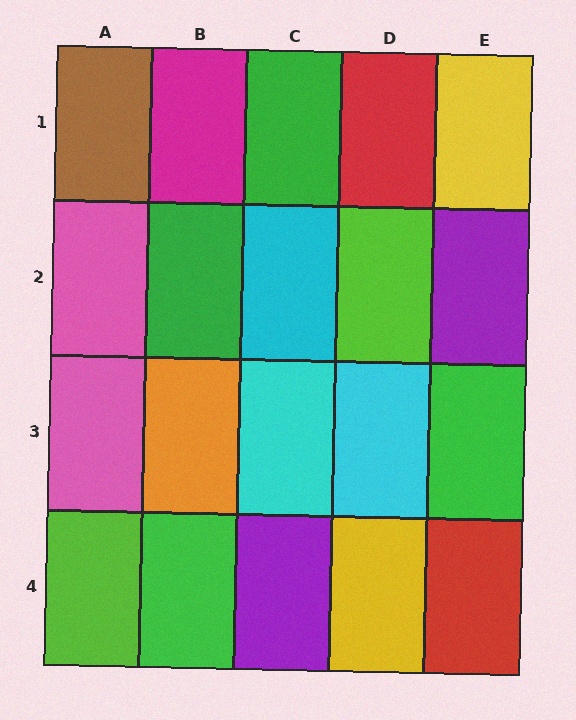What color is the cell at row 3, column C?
Cyan.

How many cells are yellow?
2 cells are yellow.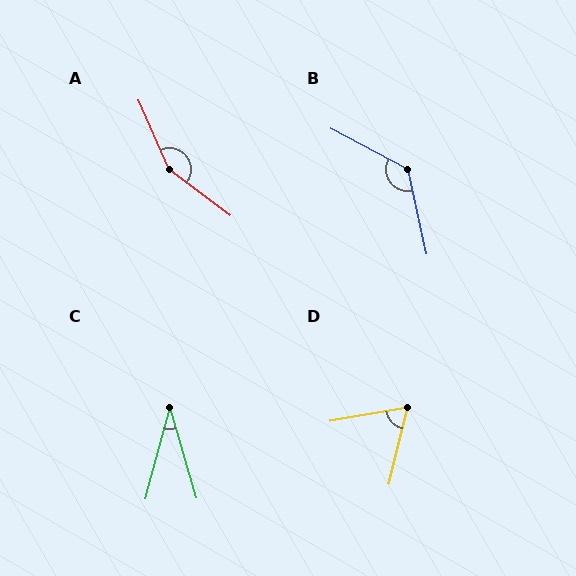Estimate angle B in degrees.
Approximately 130 degrees.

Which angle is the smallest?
C, at approximately 31 degrees.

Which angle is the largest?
A, at approximately 151 degrees.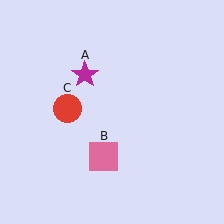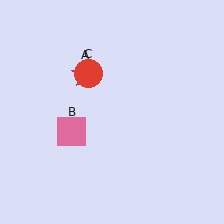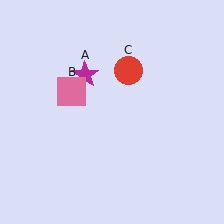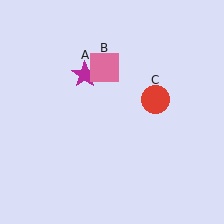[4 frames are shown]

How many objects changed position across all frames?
2 objects changed position: pink square (object B), red circle (object C).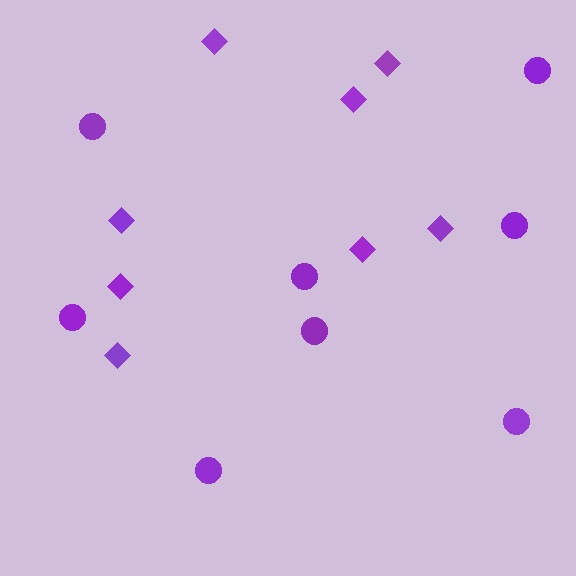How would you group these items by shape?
There are 2 groups: one group of diamonds (8) and one group of circles (8).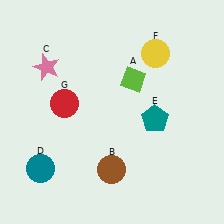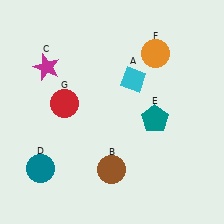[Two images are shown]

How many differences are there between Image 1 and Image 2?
There are 3 differences between the two images.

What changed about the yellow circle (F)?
In Image 1, F is yellow. In Image 2, it changed to orange.